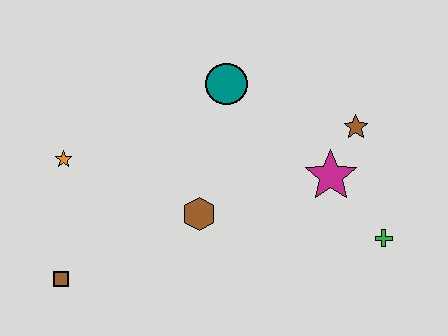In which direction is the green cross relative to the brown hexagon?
The green cross is to the right of the brown hexagon.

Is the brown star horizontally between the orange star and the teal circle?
No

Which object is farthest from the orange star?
The green cross is farthest from the orange star.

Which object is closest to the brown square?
The orange star is closest to the brown square.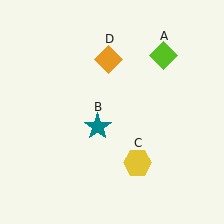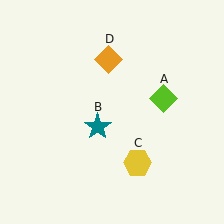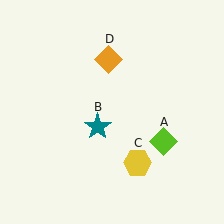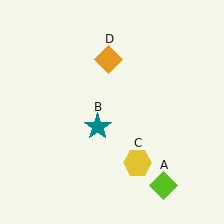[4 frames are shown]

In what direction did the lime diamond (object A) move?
The lime diamond (object A) moved down.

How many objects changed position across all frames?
1 object changed position: lime diamond (object A).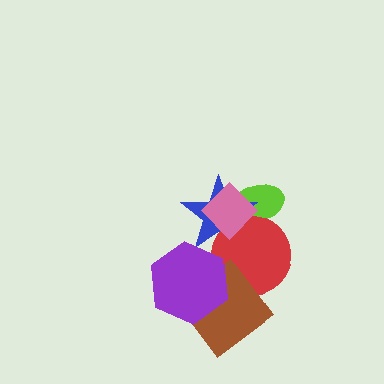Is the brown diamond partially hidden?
Yes, it is partially covered by another shape.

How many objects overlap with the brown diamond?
2 objects overlap with the brown diamond.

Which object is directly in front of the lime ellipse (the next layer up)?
The blue star is directly in front of the lime ellipse.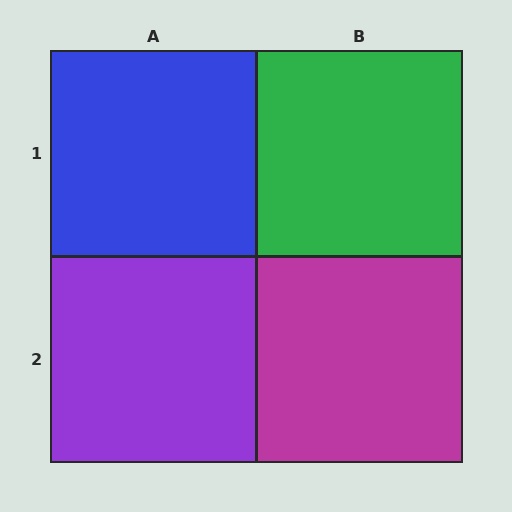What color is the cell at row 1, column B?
Green.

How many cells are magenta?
1 cell is magenta.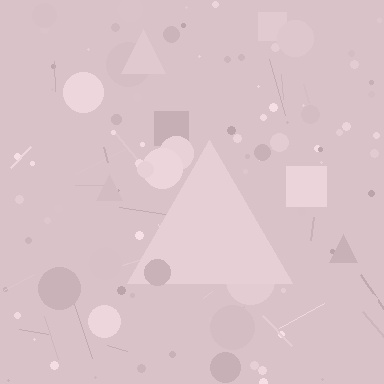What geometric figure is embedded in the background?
A triangle is embedded in the background.